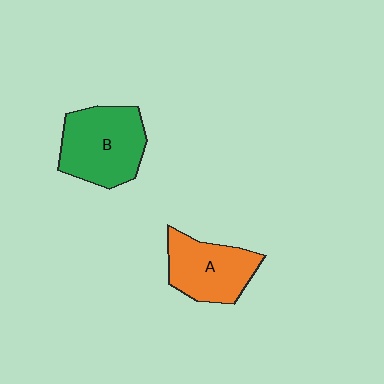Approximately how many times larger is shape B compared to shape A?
Approximately 1.2 times.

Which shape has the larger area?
Shape B (green).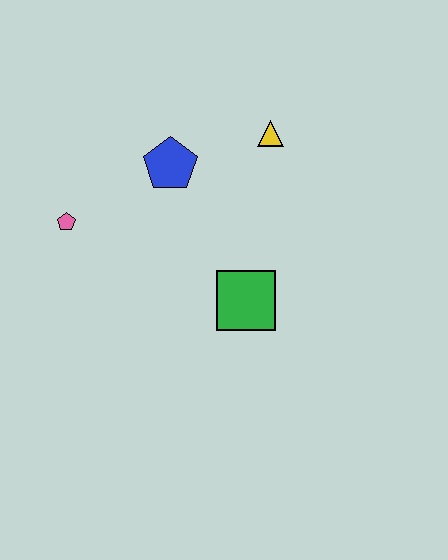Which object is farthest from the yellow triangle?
The pink pentagon is farthest from the yellow triangle.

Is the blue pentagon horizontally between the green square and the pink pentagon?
Yes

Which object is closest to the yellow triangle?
The blue pentagon is closest to the yellow triangle.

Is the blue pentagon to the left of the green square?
Yes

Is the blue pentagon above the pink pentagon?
Yes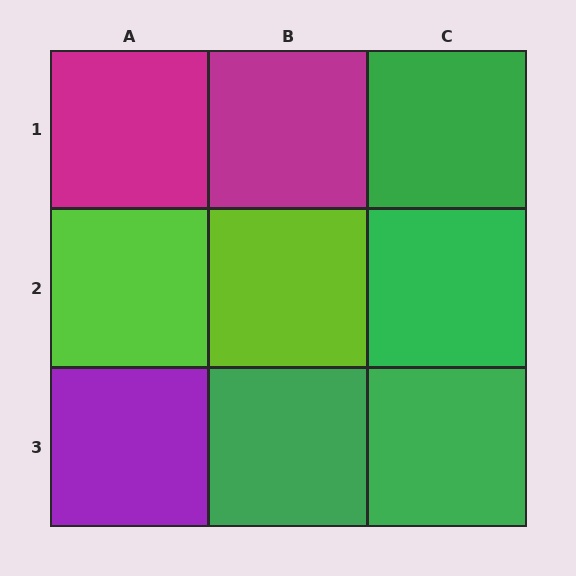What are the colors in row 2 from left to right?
Lime, lime, green.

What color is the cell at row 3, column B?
Green.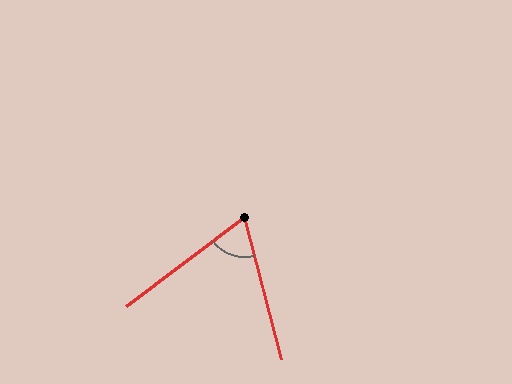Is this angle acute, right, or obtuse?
It is acute.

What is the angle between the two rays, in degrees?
Approximately 68 degrees.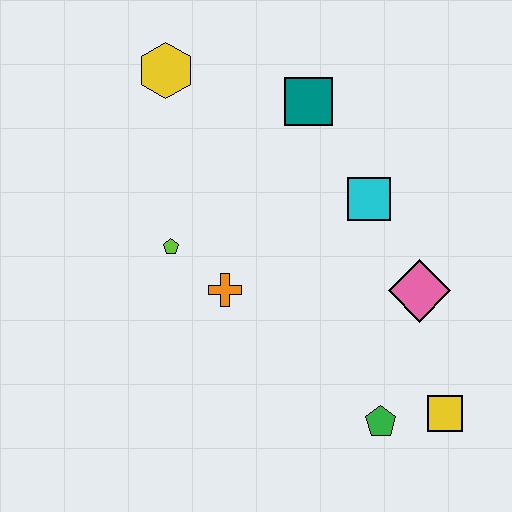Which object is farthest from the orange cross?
The yellow square is farthest from the orange cross.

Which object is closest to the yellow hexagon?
The teal square is closest to the yellow hexagon.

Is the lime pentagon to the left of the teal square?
Yes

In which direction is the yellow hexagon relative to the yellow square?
The yellow hexagon is above the yellow square.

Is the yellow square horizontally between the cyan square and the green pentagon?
No